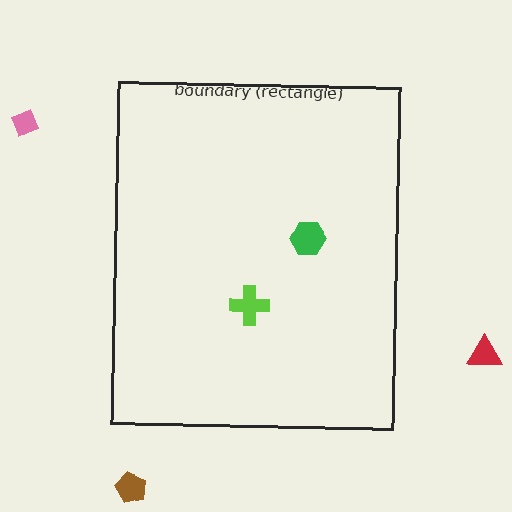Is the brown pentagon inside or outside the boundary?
Outside.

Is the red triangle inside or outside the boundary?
Outside.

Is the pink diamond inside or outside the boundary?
Outside.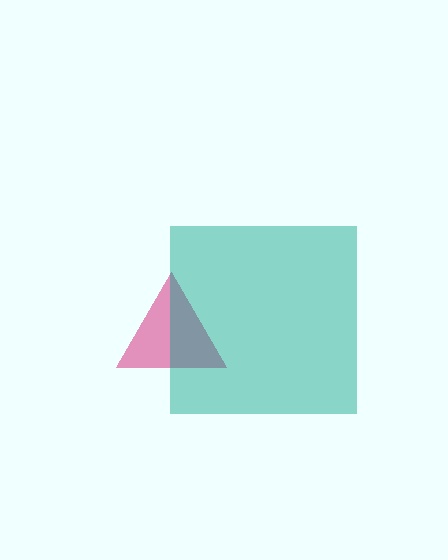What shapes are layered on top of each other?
The layered shapes are: a magenta triangle, a teal square.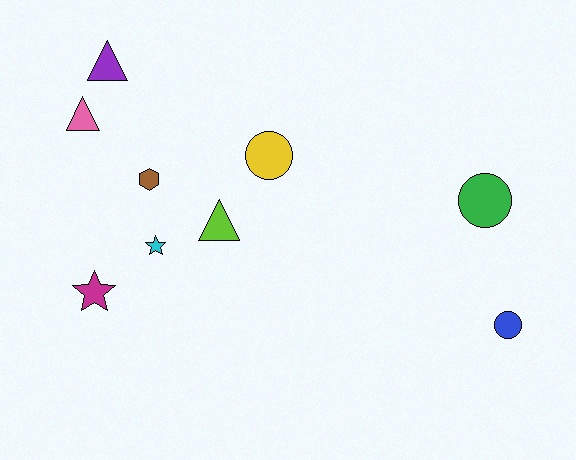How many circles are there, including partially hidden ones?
There are 3 circles.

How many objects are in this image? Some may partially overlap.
There are 9 objects.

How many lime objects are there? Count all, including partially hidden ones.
There is 1 lime object.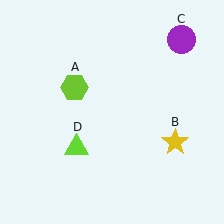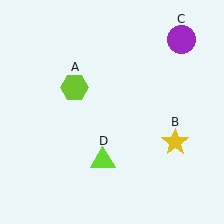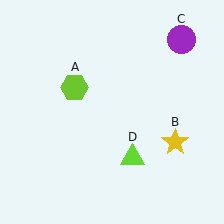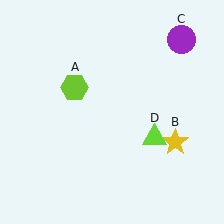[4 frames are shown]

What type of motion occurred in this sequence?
The lime triangle (object D) rotated counterclockwise around the center of the scene.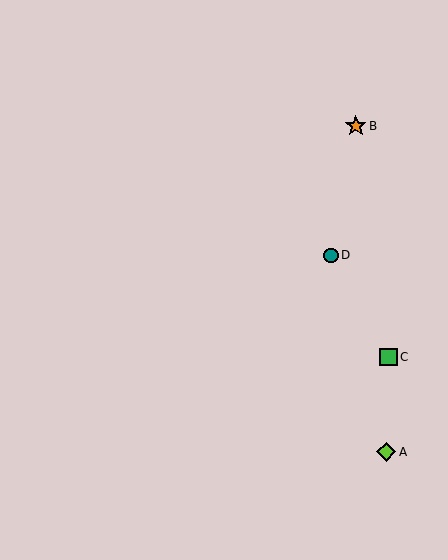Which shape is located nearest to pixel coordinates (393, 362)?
The green square (labeled C) at (388, 357) is nearest to that location.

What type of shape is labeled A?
Shape A is a lime diamond.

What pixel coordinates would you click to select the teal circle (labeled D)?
Click at (331, 255) to select the teal circle D.